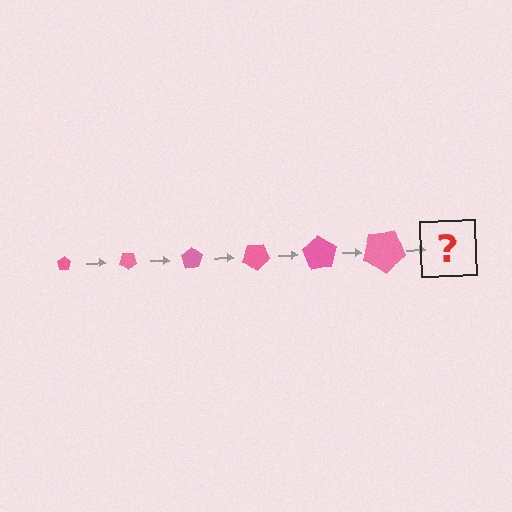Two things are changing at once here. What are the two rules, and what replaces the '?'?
The two rules are that the pentagon grows larger each step and it rotates 35 degrees each step. The '?' should be a pentagon, larger than the previous one and rotated 210 degrees from the start.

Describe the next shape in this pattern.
It should be a pentagon, larger than the previous one and rotated 210 degrees from the start.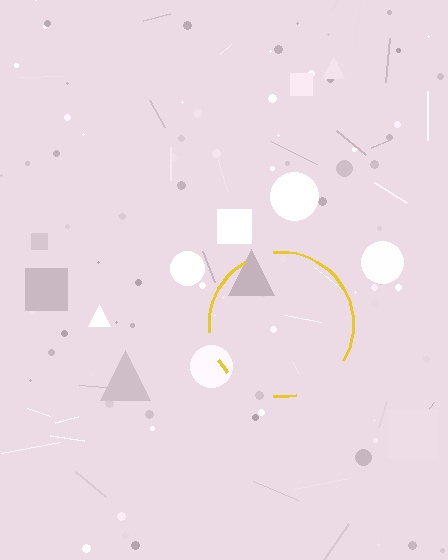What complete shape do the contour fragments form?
The contour fragments form a circle.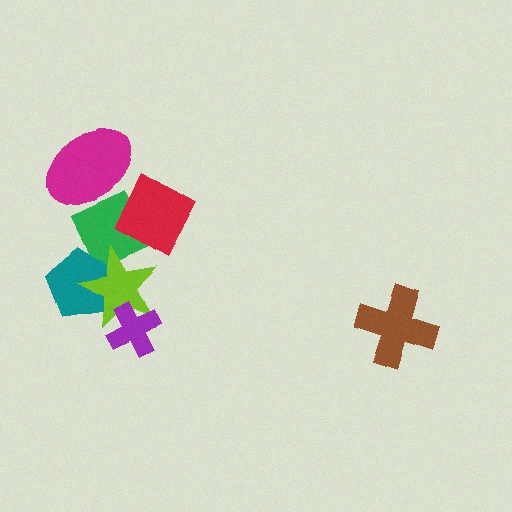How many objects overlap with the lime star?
3 objects overlap with the lime star.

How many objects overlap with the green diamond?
4 objects overlap with the green diamond.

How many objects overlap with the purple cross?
1 object overlaps with the purple cross.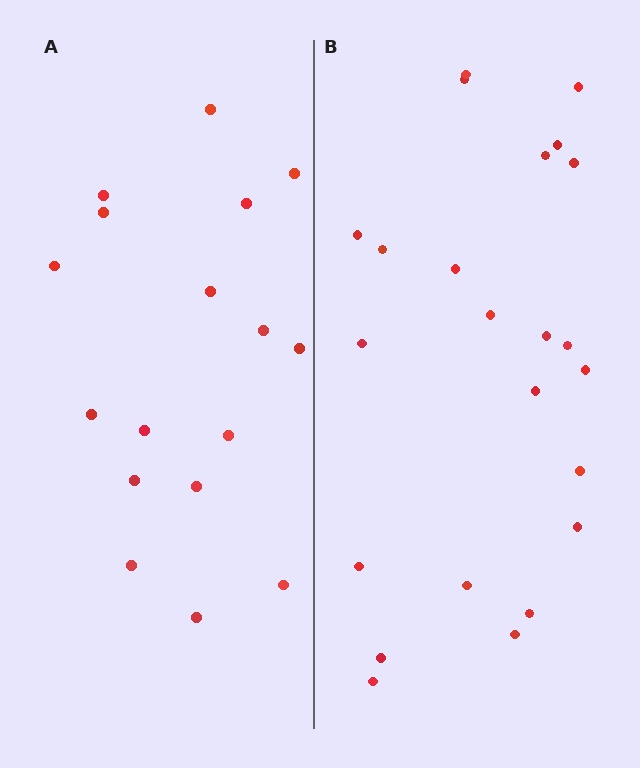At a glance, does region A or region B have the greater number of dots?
Region B (the right region) has more dots.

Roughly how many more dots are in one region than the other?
Region B has about 6 more dots than region A.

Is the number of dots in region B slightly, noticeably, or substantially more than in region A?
Region B has noticeably more, but not dramatically so. The ratio is roughly 1.4 to 1.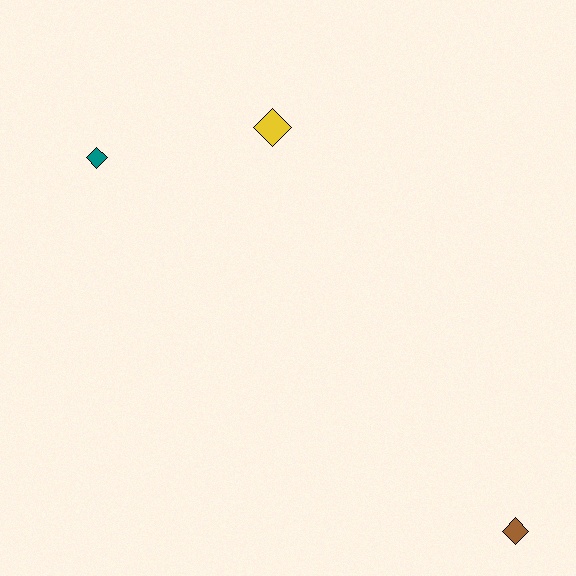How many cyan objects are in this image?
There are no cyan objects.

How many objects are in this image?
There are 3 objects.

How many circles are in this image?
There are no circles.